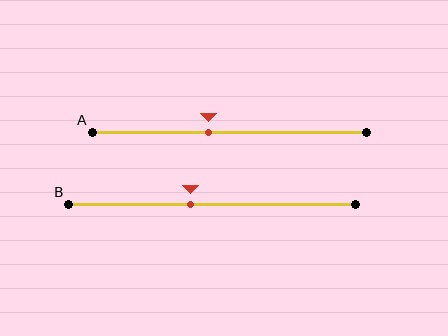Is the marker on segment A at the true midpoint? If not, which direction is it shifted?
No, the marker on segment A is shifted to the left by about 8% of the segment length.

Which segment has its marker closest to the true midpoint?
Segment A has its marker closest to the true midpoint.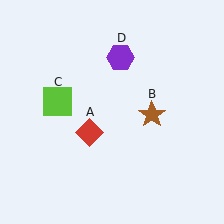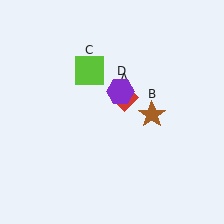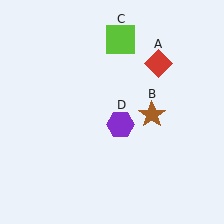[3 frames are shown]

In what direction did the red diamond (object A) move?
The red diamond (object A) moved up and to the right.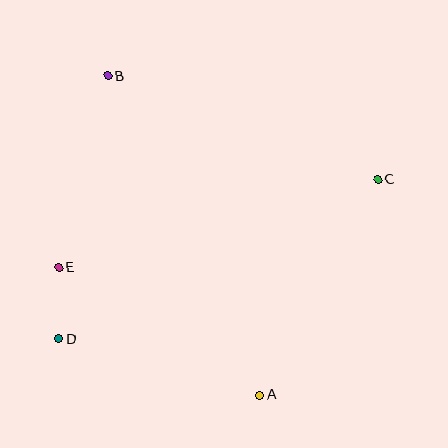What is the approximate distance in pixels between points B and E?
The distance between B and E is approximately 197 pixels.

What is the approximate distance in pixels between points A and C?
The distance between A and C is approximately 245 pixels.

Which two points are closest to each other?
Points D and E are closest to each other.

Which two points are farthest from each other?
Points C and D are farthest from each other.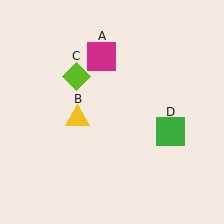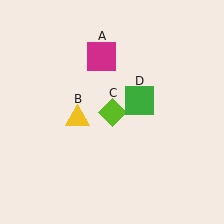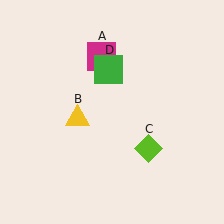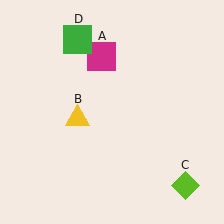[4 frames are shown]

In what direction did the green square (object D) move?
The green square (object D) moved up and to the left.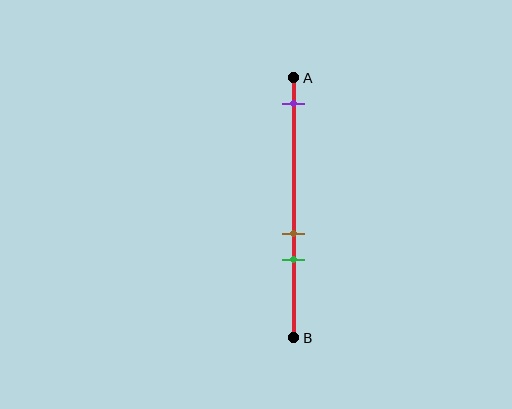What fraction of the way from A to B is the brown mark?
The brown mark is approximately 60% (0.6) of the way from A to B.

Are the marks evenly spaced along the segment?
No, the marks are not evenly spaced.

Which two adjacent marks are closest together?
The brown and green marks are the closest adjacent pair.